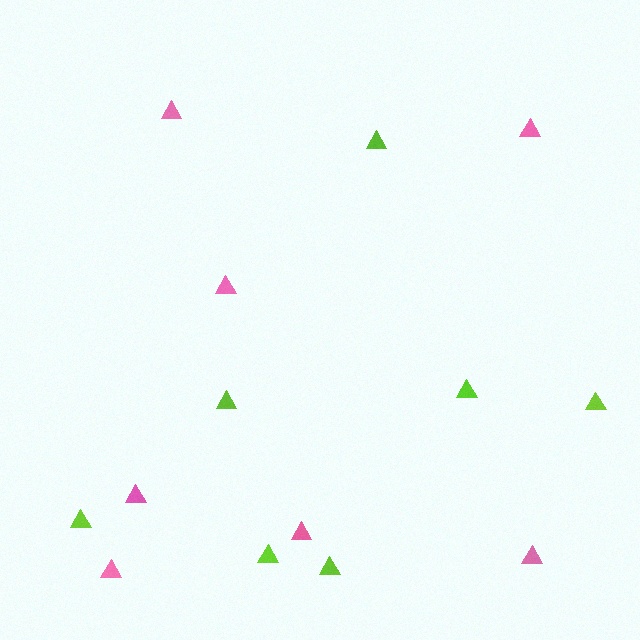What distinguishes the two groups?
There are 2 groups: one group of pink triangles (7) and one group of lime triangles (7).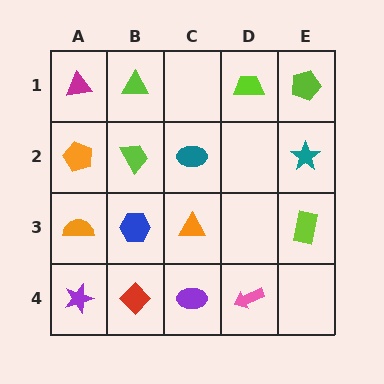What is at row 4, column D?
A pink arrow.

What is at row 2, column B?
A lime trapezoid.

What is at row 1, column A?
A magenta triangle.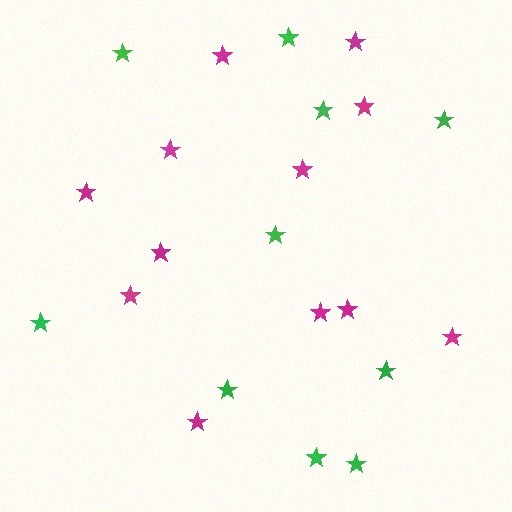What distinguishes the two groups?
There are 2 groups: one group of green stars (10) and one group of magenta stars (12).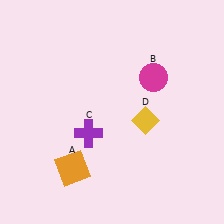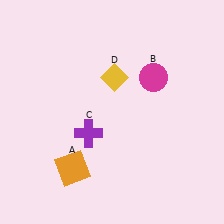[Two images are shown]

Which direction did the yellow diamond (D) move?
The yellow diamond (D) moved up.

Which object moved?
The yellow diamond (D) moved up.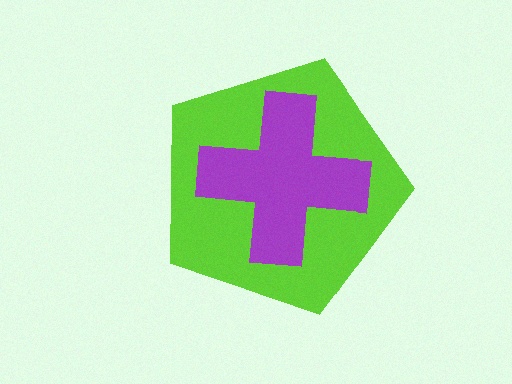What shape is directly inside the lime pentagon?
The purple cross.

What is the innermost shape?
The purple cross.